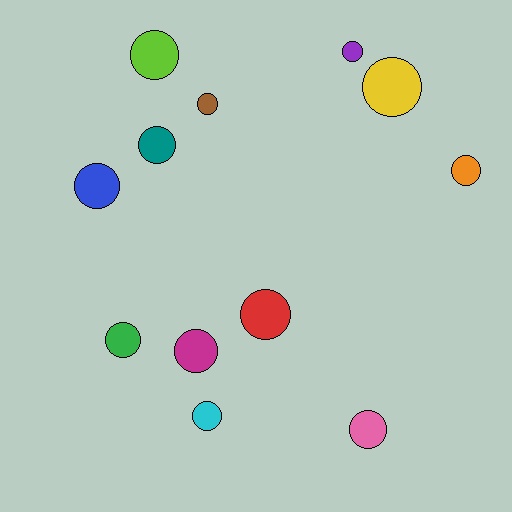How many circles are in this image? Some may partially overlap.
There are 12 circles.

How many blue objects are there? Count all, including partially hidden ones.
There is 1 blue object.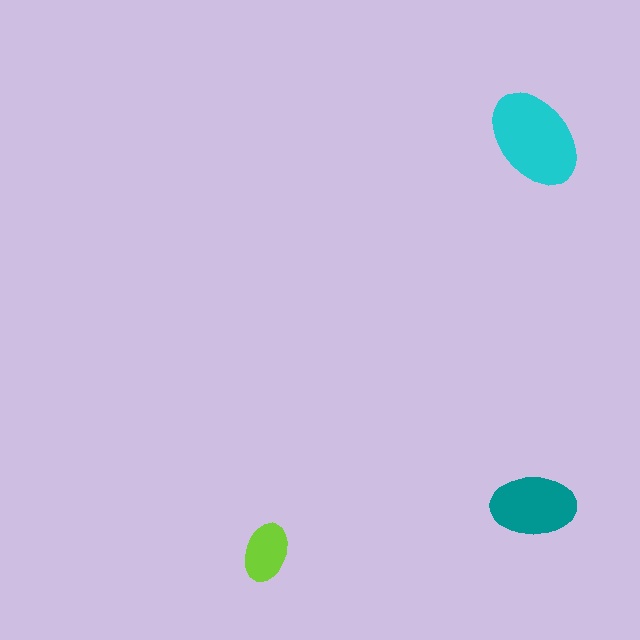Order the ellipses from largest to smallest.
the cyan one, the teal one, the lime one.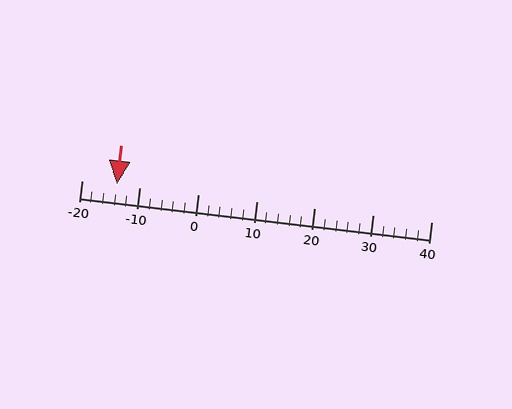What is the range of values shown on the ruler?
The ruler shows values from -20 to 40.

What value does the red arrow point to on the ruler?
The red arrow points to approximately -14.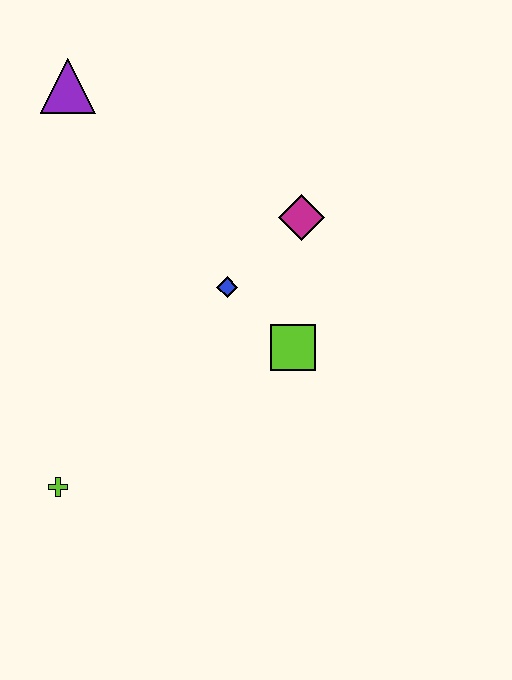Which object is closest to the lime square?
The blue diamond is closest to the lime square.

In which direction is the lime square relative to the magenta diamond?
The lime square is below the magenta diamond.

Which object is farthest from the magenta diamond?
The lime cross is farthest from the magenta diamond.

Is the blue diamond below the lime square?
No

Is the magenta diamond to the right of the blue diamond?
Yes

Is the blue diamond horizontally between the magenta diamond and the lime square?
No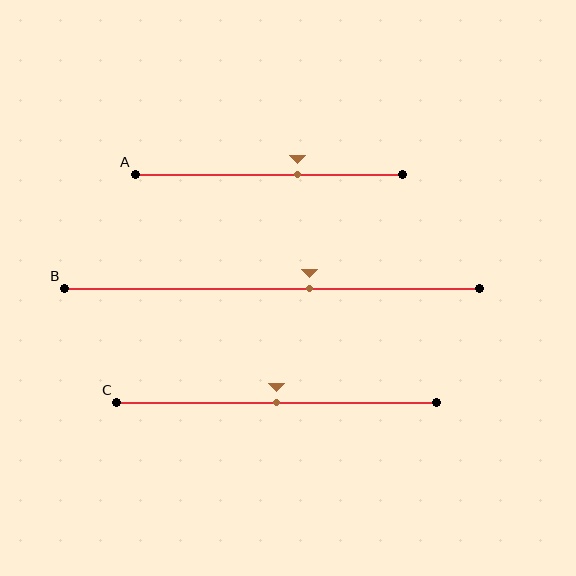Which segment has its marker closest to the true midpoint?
Segment C has its marker closest to the true midpoint.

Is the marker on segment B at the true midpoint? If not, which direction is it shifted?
No, the marker on segment B is shifted to the right by about 9% of the segment length.